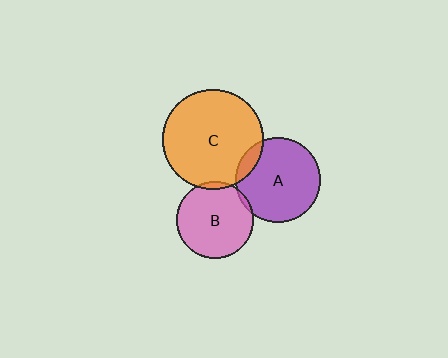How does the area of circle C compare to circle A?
Approximately 1.4 times.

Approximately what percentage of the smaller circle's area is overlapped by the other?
Approximately 5%.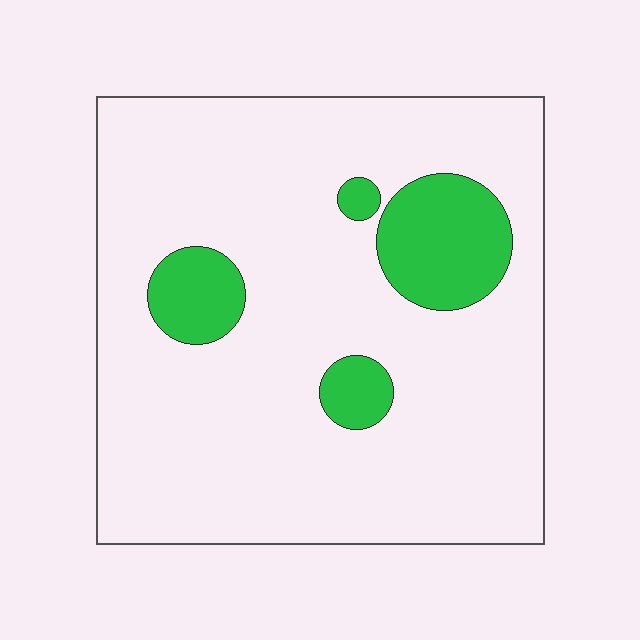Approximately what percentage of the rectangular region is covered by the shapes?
Approximately 15%.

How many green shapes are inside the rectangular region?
4.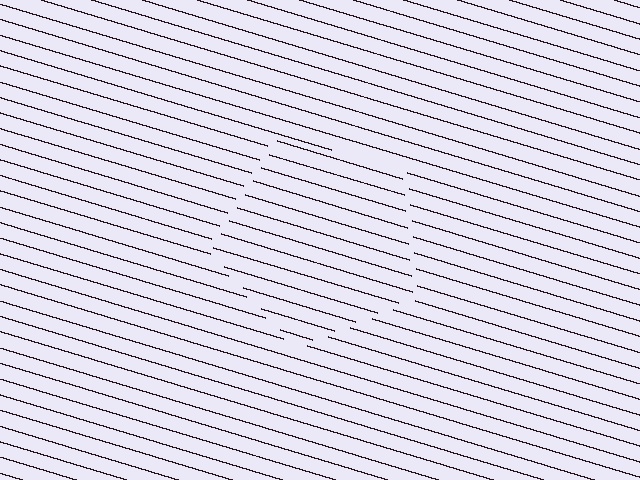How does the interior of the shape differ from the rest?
The interior of the shape contains the same grating, shifted by half a period — the contour is defined by the phase discontinuity where line-ends from the inner and outer gratings abut.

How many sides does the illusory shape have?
5 sides — the line-ends trace a pentagon.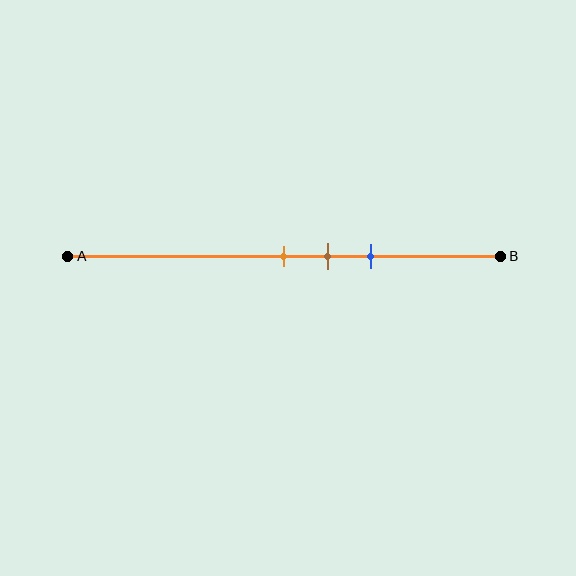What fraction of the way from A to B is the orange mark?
The orange mark is approximately 50% (0.5) of the way from A to B.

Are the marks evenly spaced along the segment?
Yes, the marks are approximately evenly spaced.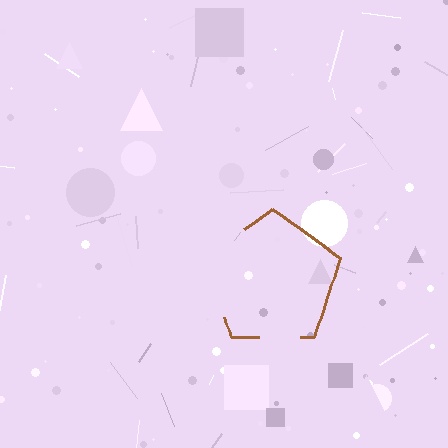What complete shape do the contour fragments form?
The contour fragments form a pentagon.